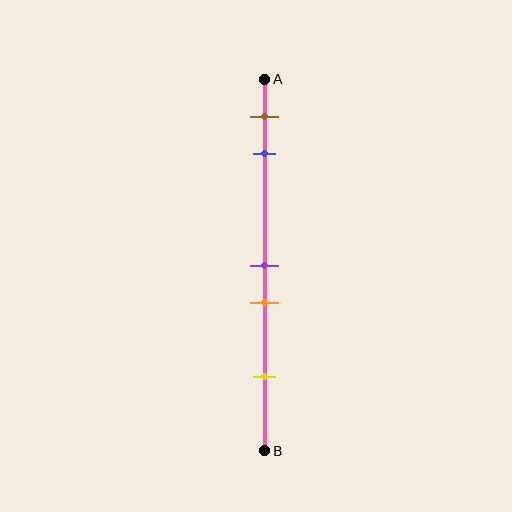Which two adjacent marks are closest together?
The purple and orange marks are the closest adjacent pair.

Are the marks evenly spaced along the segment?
No, the marks are not evenly spaced.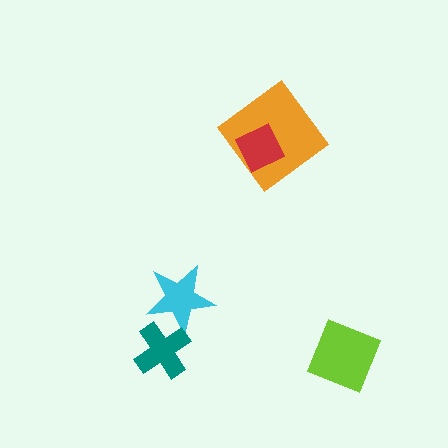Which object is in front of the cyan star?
The teal cross is in front of the cyan star.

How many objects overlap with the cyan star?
1 object overlaps with the cyan star.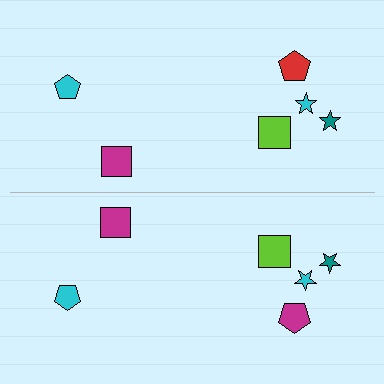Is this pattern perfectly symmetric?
No, the pattern is not perfectly symmetric. The magenta pentagon on the bottom side breaks the symmetry — its mirror counterpart is red.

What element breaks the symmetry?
The magenta pentagon on the bottom side breaks the symmetry — its mirror counterpart is red.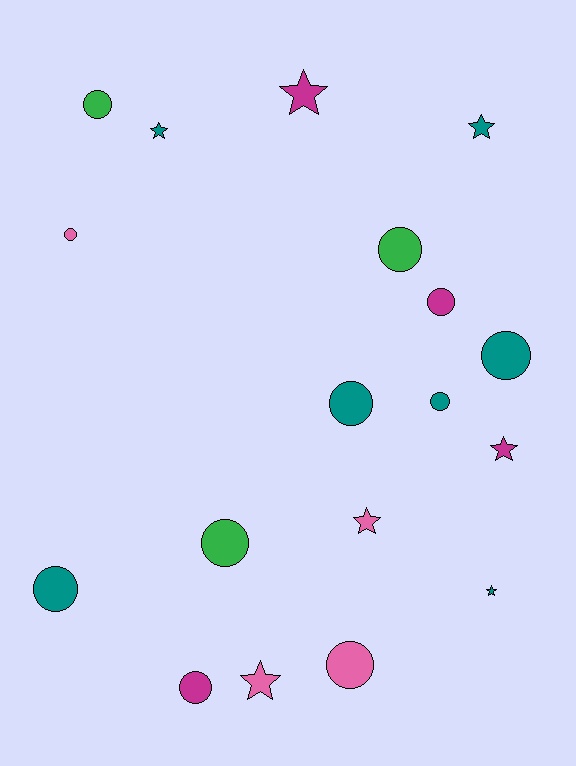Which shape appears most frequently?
Circle, with 11 objects.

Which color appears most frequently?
Teal, with 7 objects.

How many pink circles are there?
There are 2 pink circles.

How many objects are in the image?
There are 18 objects.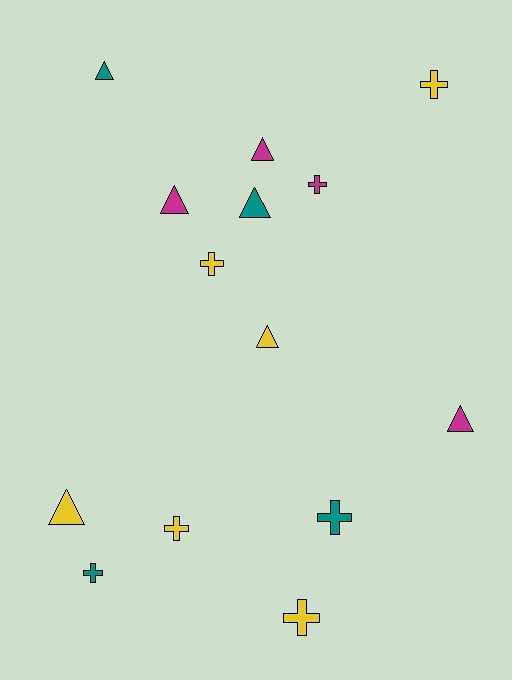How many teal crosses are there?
There are 2 teal crosses.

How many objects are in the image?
There are 14 objects.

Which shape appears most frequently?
Triangle, with 7 objects.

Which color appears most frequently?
Yellow, with 6 objects.